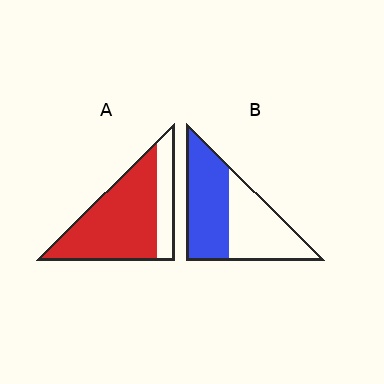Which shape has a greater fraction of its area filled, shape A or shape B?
Shape A.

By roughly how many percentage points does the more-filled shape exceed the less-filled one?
By roughly 25 percentage points (A over B).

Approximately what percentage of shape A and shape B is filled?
A is approximately 75% and B is approximately 50%.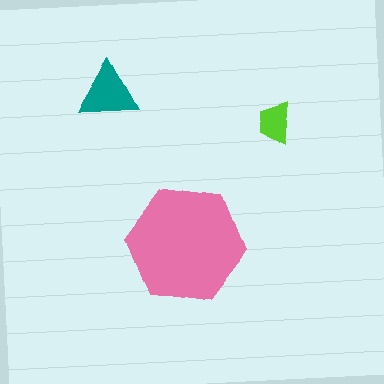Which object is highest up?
The teal triangle is topmost.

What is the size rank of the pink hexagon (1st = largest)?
1st.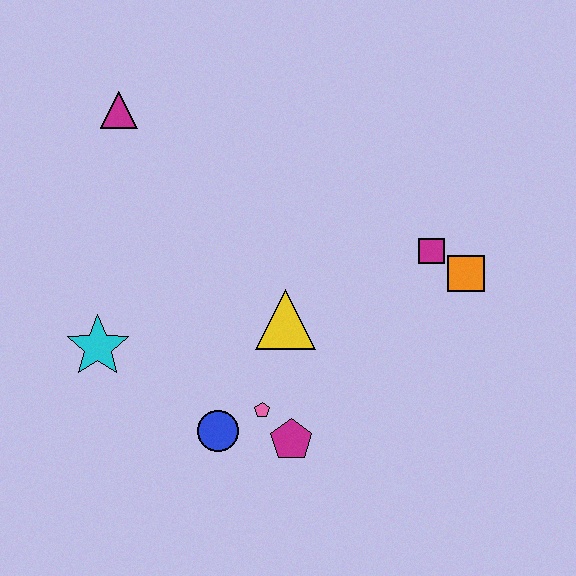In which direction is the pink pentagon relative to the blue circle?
The pink pentagon is to the right of the blue circle.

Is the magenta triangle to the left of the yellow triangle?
Yes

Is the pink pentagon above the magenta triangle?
No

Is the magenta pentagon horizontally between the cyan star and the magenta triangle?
No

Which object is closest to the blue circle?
The pink pentagon is closest to the blue circle.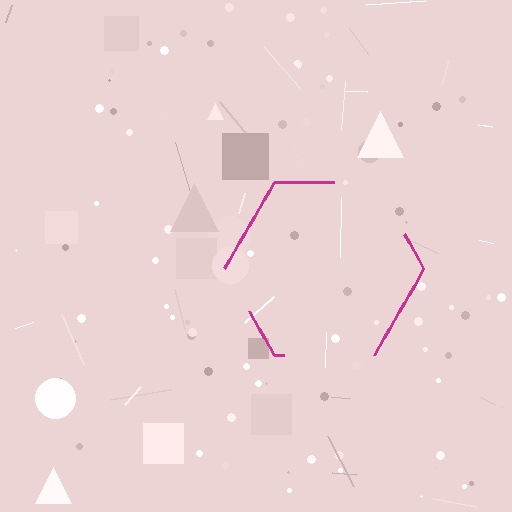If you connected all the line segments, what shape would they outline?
They would outline a hexagon.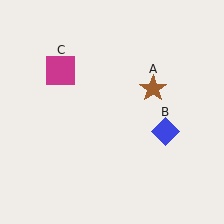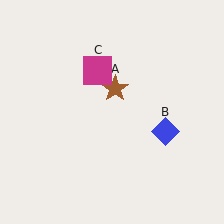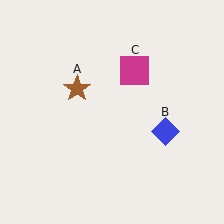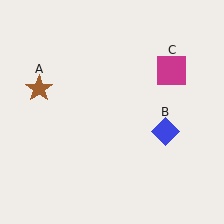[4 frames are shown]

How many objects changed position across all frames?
2 objects changed position: brown star (object A), magenta square (object C).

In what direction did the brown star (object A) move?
The brown star (object A) moved left.